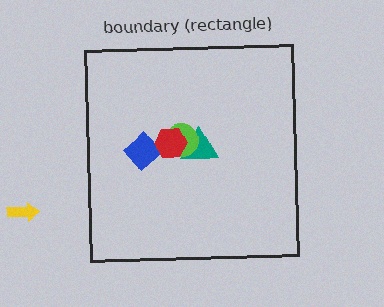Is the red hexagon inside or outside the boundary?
Inside.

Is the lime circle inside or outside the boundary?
Inside.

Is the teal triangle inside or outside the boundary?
Inside.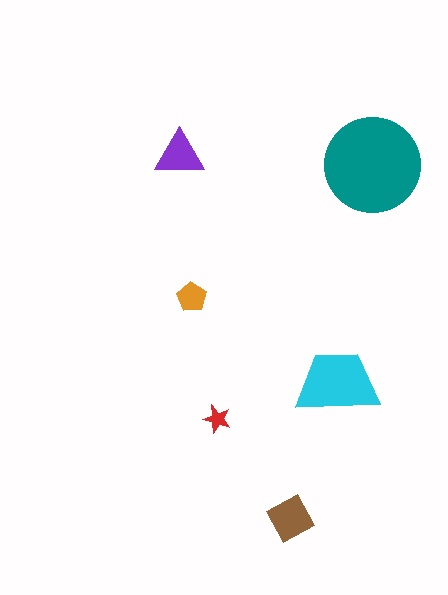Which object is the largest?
The teal circle.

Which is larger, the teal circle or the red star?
The teal circle.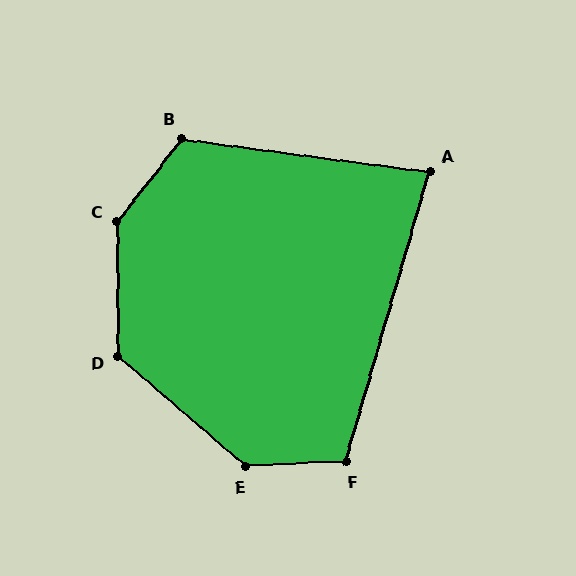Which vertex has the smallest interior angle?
A, at approximately 82 degrees.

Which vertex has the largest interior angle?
C, at approximately 142 degrees.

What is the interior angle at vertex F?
Approximately 109 degrees (obtuse).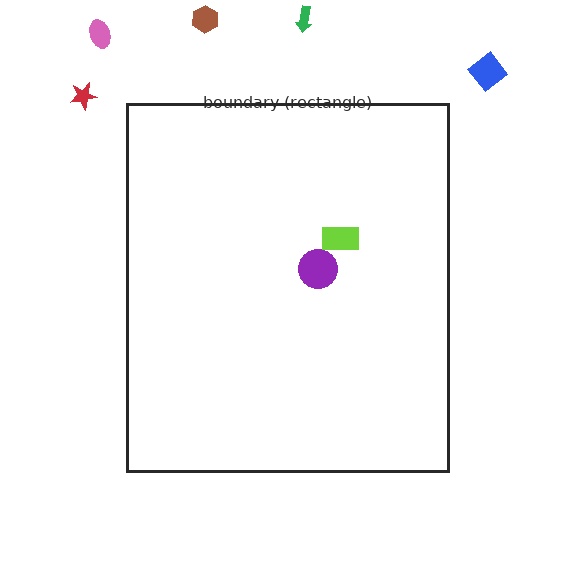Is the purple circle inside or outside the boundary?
Inside.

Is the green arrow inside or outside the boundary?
Outside.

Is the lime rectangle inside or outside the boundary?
Inside.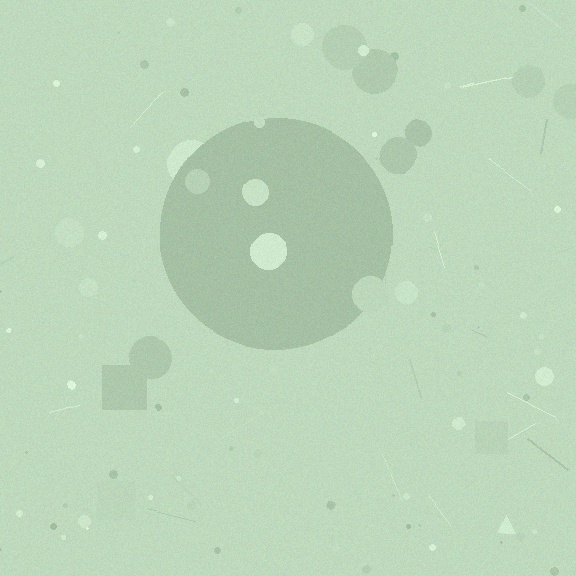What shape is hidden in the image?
A circle is hidden in the image.